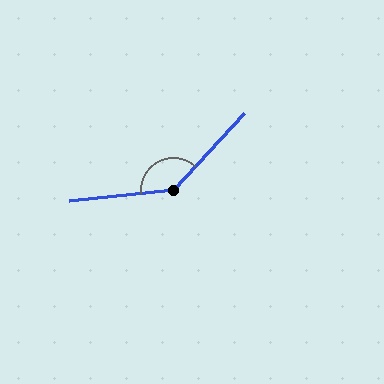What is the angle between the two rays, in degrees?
Approximately 139 degrees.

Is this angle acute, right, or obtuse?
It is obtuse.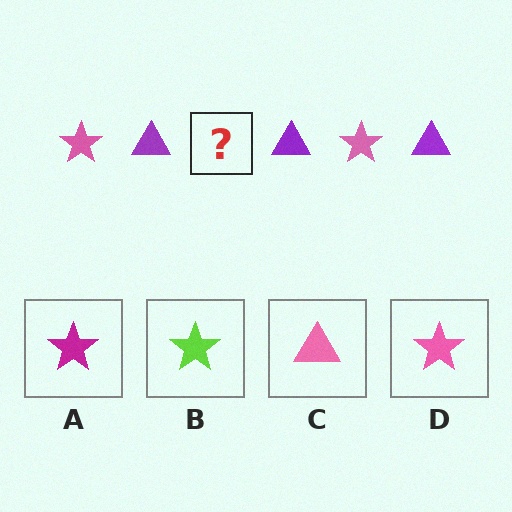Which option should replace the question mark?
Option D.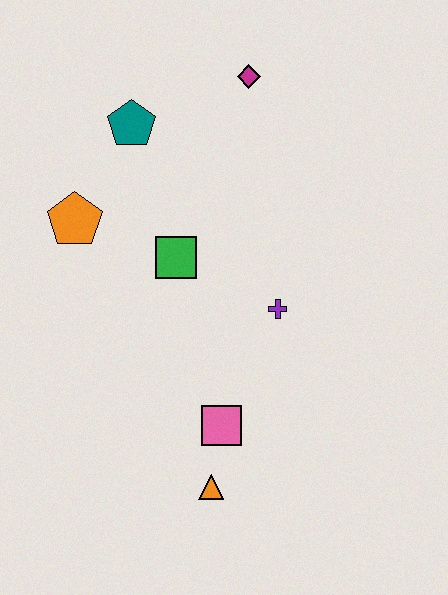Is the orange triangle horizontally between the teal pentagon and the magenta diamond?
Yes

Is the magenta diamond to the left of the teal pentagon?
No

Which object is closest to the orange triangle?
The pink square is closest to the orange triangle.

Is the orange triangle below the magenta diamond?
Yes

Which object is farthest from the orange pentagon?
The orange triangle is farthest from the orange pentagon.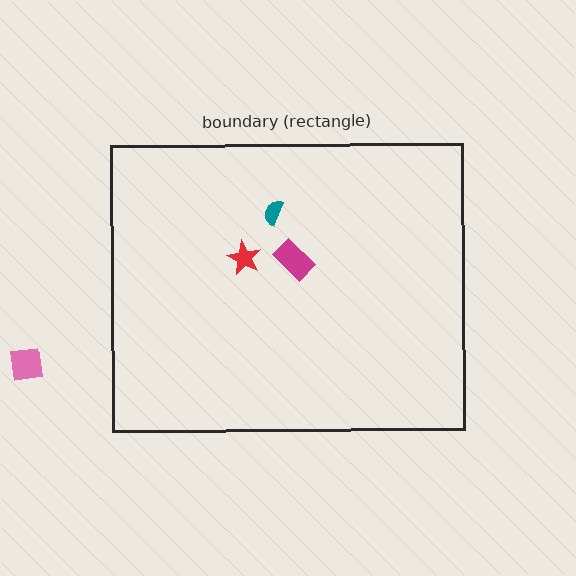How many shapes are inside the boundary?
3 inside, 1 outside.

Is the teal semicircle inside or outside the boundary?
Inside.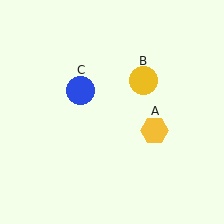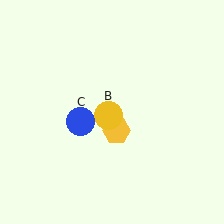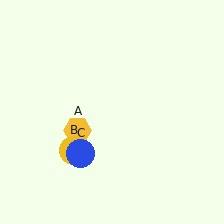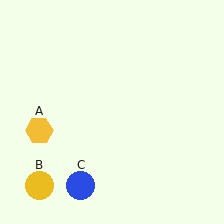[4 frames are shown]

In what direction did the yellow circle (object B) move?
The yellow circle (object B) moved down and to the left.